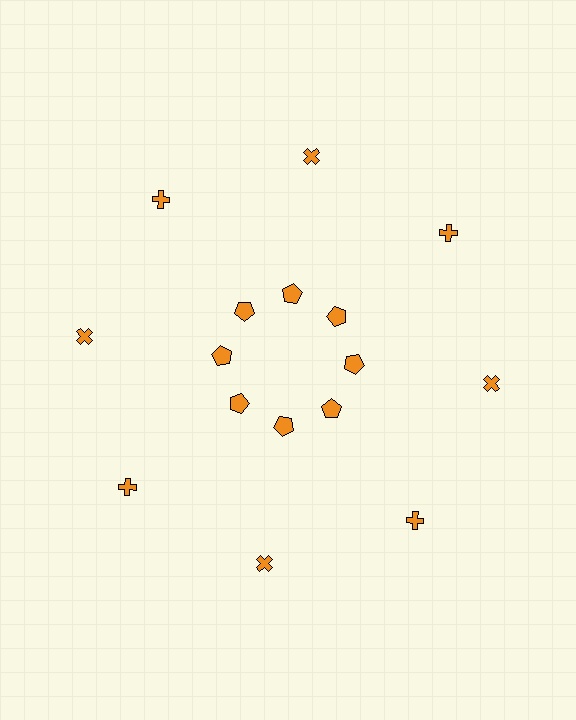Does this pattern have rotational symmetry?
Yes, this pattern has 8-fold rotational symmetry. It looks the same after rotating 45 degrees around the center.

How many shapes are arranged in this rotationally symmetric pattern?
There are 16 shapes, arranged in 8 groups of 2.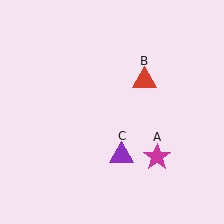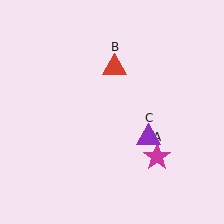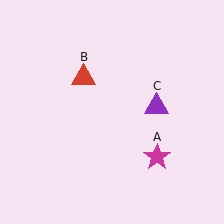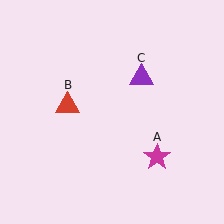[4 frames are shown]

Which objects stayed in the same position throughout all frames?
Magenta star (object A) remained stationary.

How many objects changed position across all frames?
2 objects changed position: red triangle (object B), purple triangle (object C).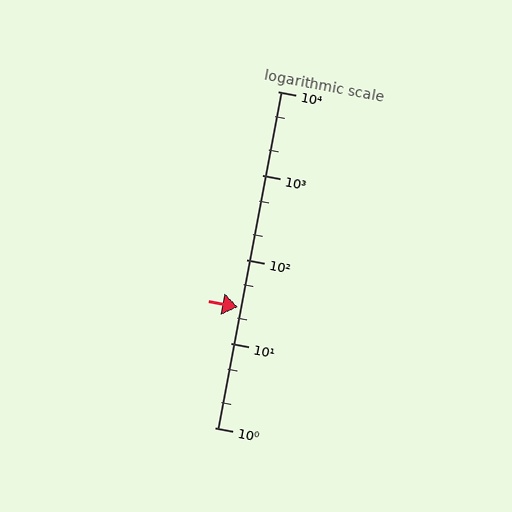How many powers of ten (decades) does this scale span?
The scale spans 4 decades, from 1 to 10000.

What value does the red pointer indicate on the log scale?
The pointer indicates approximately 27.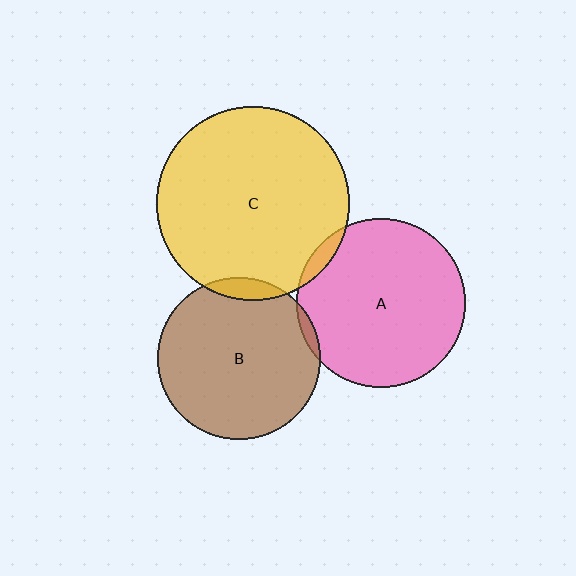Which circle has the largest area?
Circle C (yellow).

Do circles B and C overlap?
Yes.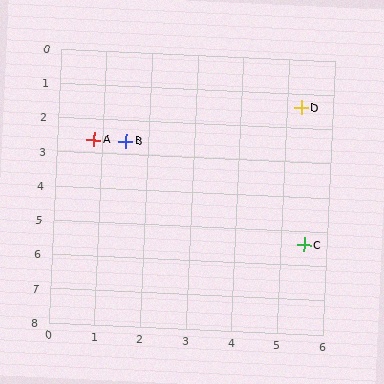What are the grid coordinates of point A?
Point A is at approximately (0.8, 2.6).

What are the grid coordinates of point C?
Point C is at approximately (5.5, 5.4).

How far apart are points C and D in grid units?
Points C and D are about 4.0 grid units apart.